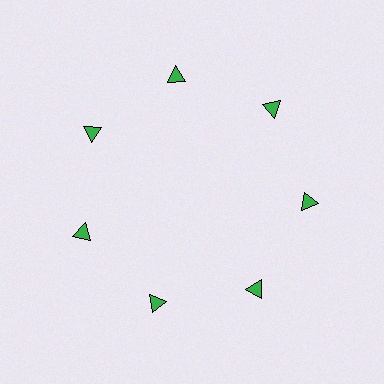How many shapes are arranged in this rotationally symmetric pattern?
There are 7 shapes, arranged in 7 groups of 1.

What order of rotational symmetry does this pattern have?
This pattern has 7-fold rotational symmetry.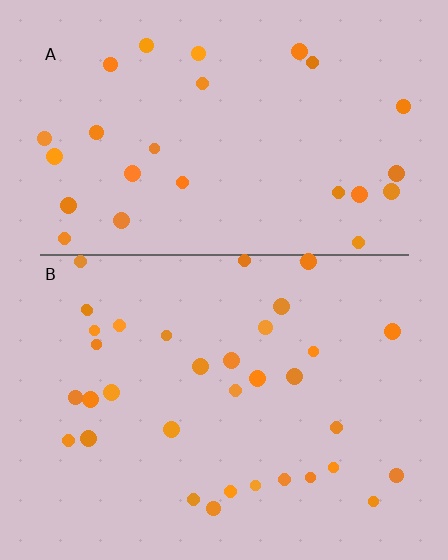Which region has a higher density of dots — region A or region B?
B (the bottom).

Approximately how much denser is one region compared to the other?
Approximately 1.3× — region B over region A.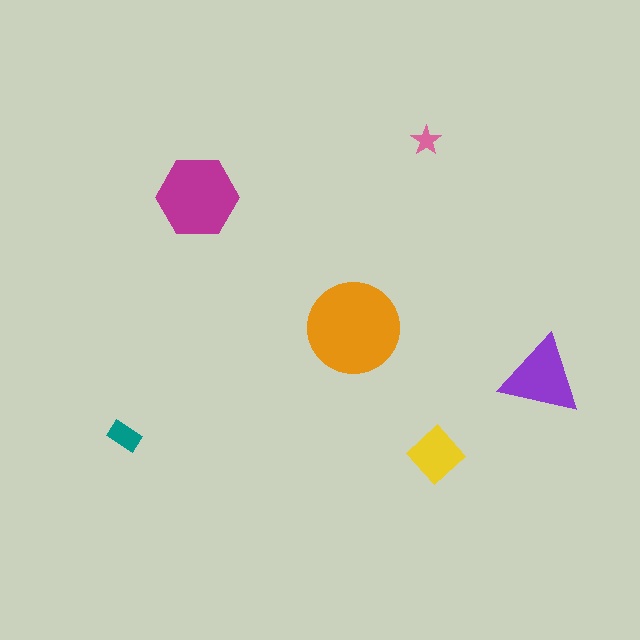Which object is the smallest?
The pink star.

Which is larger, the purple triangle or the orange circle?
The orange circle.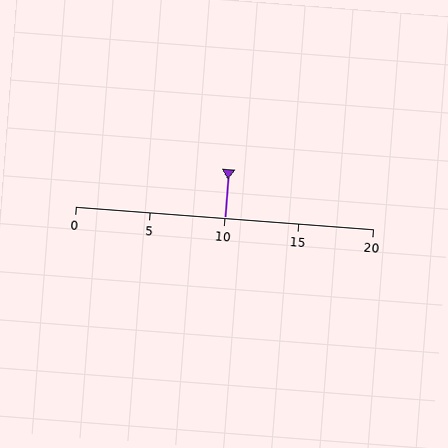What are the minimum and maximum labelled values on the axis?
The axis runs from 0 to 20.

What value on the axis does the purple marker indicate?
The marker indicates approximately 10.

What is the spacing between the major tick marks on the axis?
The major ticks are spaced 5 apart.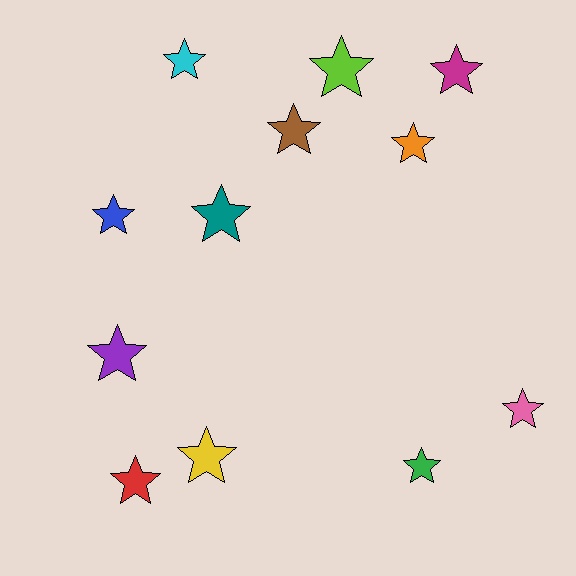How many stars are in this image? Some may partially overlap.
There are 12 stars.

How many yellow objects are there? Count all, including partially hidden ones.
There is 1 yellow object.